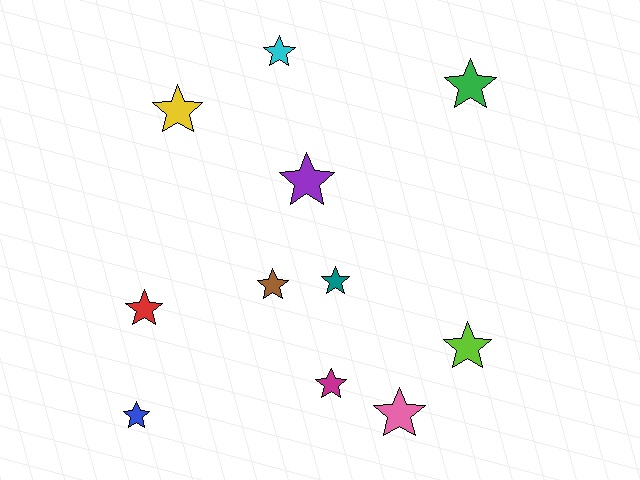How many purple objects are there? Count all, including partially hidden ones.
There is 1 purple object.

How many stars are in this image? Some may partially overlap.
There are 11 stars.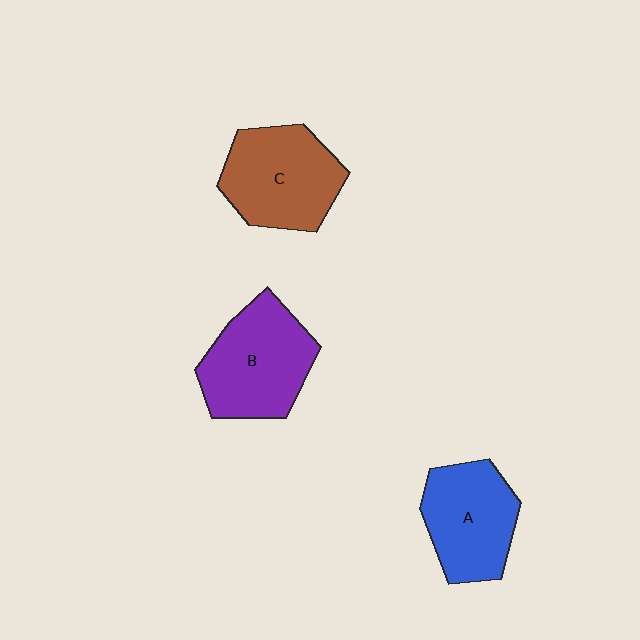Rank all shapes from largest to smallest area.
From largest to smallest: B (purple), C (brown), A (blue).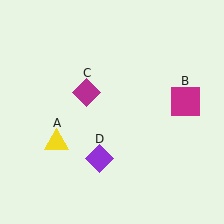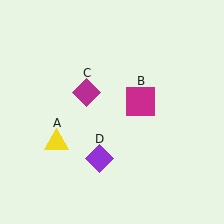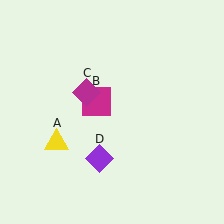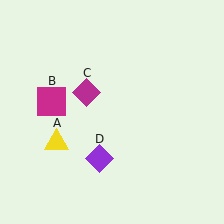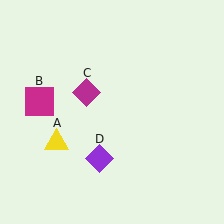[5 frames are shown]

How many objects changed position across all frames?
1 object changed position: magenta square (object B).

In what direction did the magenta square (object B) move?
The magenta square (object B) moved left.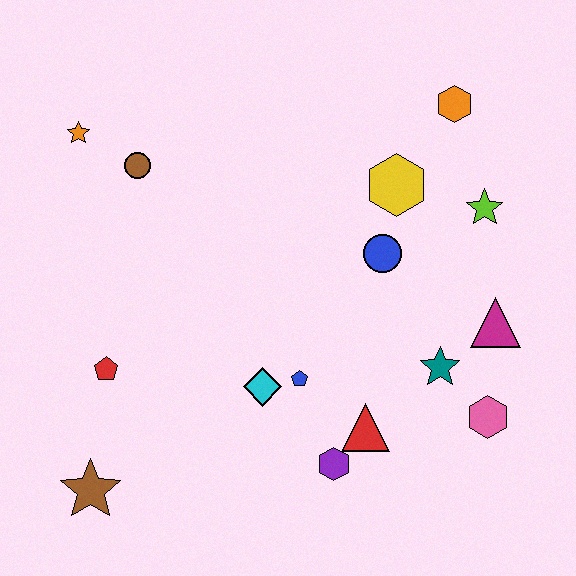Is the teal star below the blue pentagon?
No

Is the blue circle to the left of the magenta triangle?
Yes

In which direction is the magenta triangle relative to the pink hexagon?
The magenta triangle is above the pink hexagon.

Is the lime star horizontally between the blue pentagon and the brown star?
No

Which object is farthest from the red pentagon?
The orange hexagon is farthest from the red pentagon.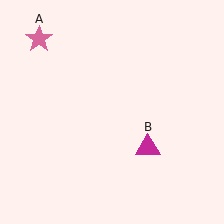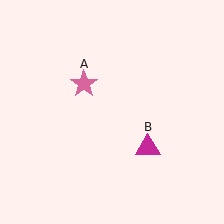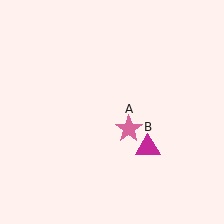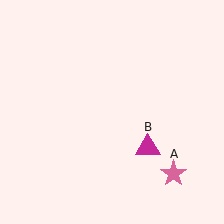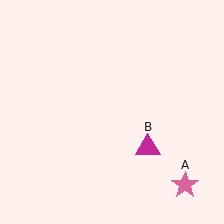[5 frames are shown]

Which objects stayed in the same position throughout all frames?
Magenta triangle (object B) remained stationary.